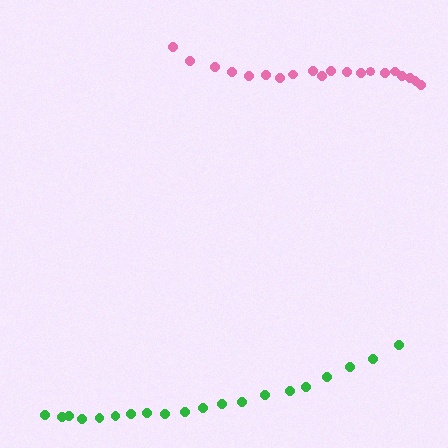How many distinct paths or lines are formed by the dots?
There are 2 distinct paths.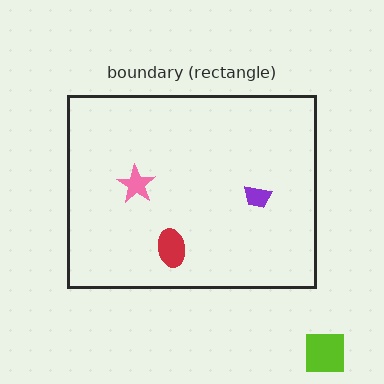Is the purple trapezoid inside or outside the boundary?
Inside.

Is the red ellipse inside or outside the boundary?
Inside.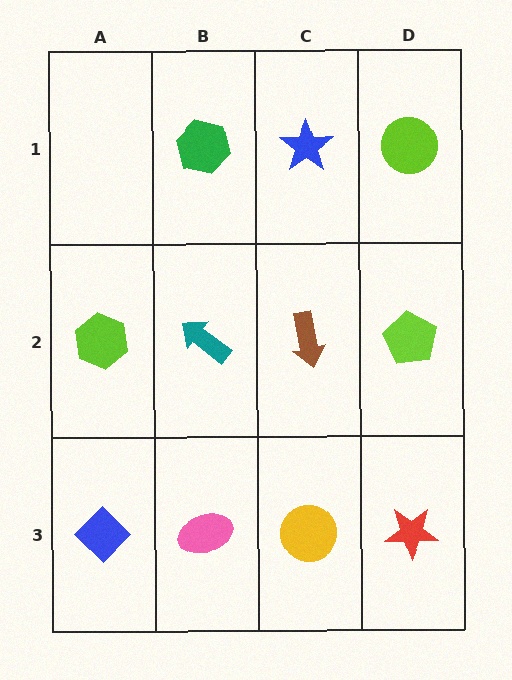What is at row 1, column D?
A lime circle.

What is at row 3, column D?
A red star.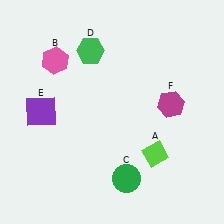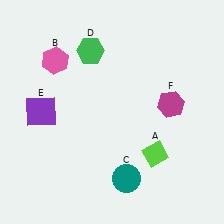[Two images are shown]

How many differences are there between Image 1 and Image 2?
There is 1 difference between the two images.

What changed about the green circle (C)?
In Image 1, C is green. In Image 2, it changed to teal.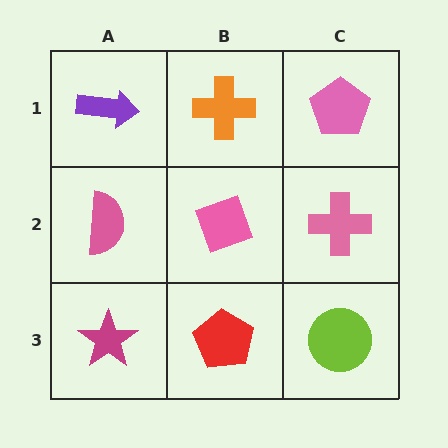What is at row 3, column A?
A magenta star.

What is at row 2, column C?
A pink cross.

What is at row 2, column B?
A pink diamond.